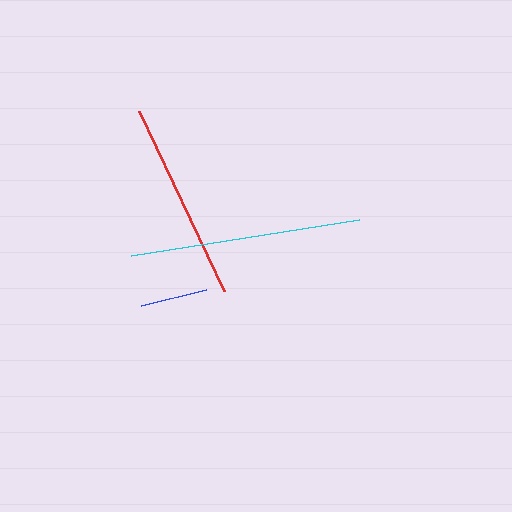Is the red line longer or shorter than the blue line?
The red line is longer than the blue line.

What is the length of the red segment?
The red segment is approximately 198 pixels long.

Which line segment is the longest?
The cyan line is the longest at approximately 231 pixels.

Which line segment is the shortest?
The blue line is the shortest at approximately 66 pixels.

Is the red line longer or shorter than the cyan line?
The cyan line is longer than the red line.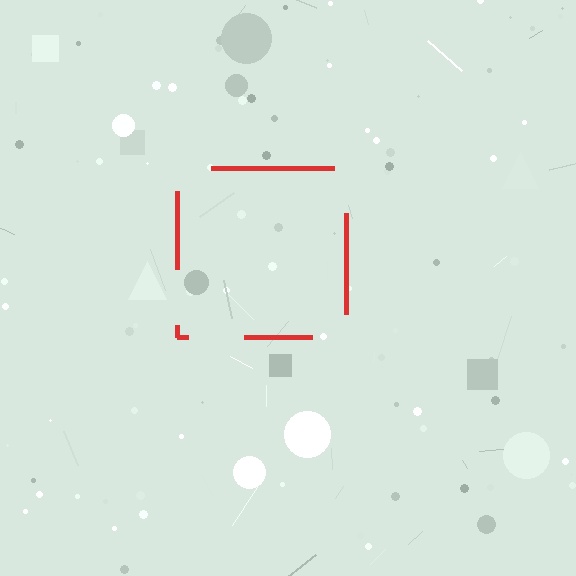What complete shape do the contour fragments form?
The contour fragments form a square.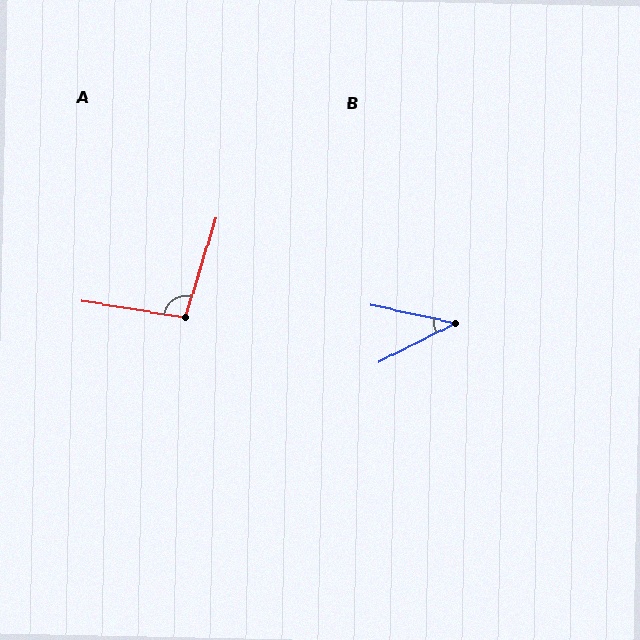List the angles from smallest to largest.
B (39°), A (98°).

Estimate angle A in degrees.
Approximately 98 degrees.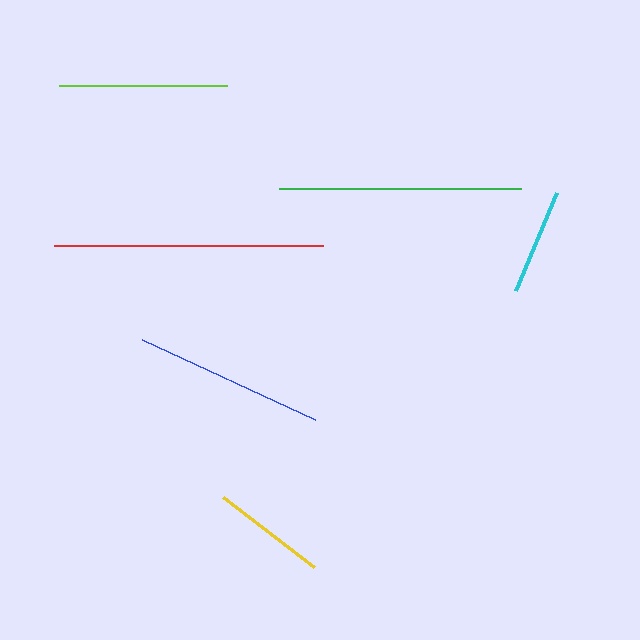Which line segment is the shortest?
The cyan line is the shortest at approximately 106 pixels.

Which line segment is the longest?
The red line is the longest at approximately 269 pixels.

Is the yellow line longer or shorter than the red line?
The red line is longer than the yellow line.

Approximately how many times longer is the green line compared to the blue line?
The green line is approximately 1.3 times the length of the blue line.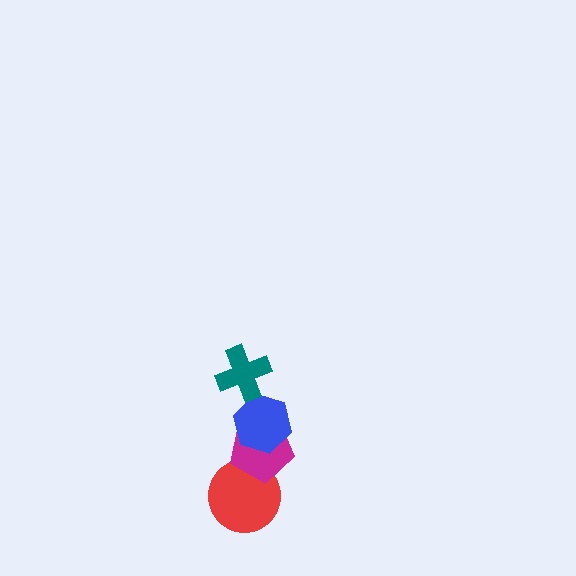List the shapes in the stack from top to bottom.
From top to bottom: the teal cross, the blue hexagon, the magenta pentagon, the red circle.